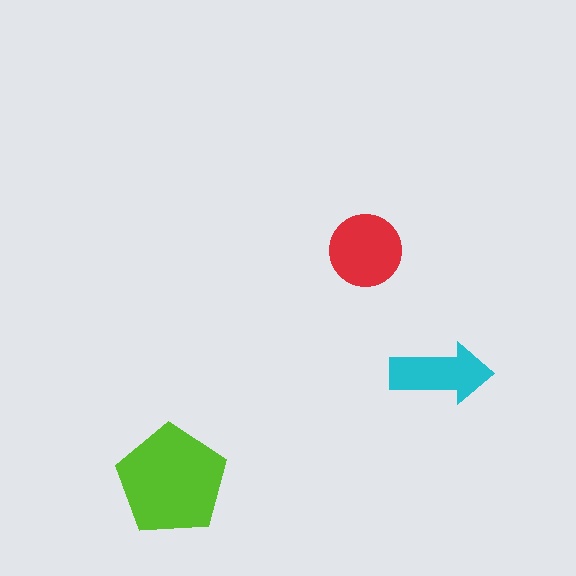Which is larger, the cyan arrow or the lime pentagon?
The lime pentagon.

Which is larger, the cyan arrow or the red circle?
The red circle.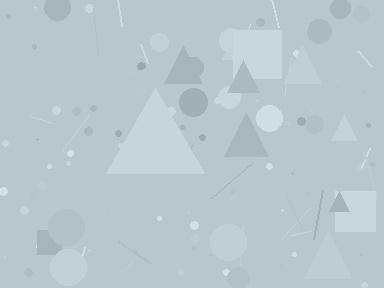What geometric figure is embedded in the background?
A triangle is embedded in the background.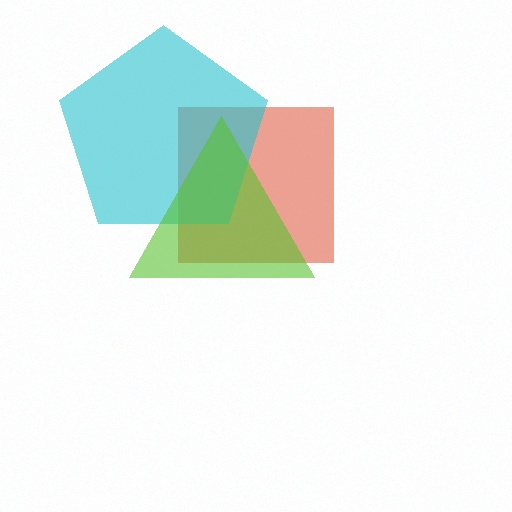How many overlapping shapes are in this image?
There are 3 overlapping shapes in the image.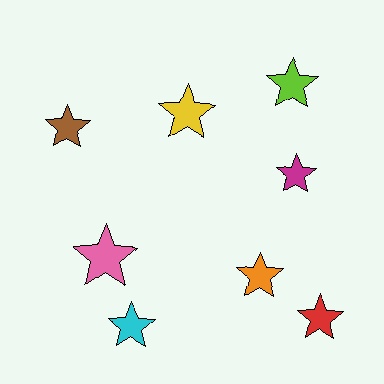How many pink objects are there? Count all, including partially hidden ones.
There is 1 pink object.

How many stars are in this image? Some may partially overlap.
There are 8 stars.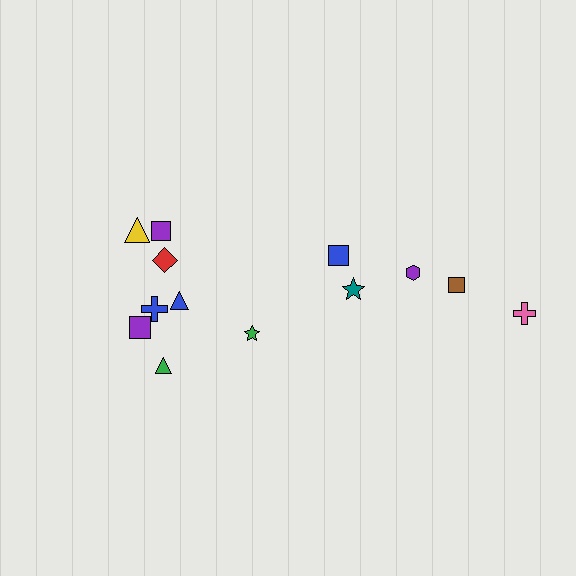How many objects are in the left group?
There are 8 objects.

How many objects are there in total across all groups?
There are 13 objects.